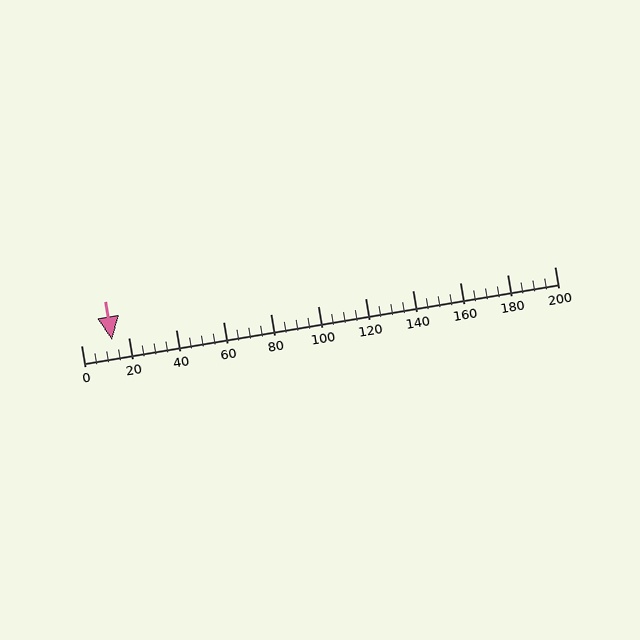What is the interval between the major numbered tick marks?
The major tick marks are spaced 20 units apart.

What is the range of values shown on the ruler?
The ruler shows values from 0 to 200.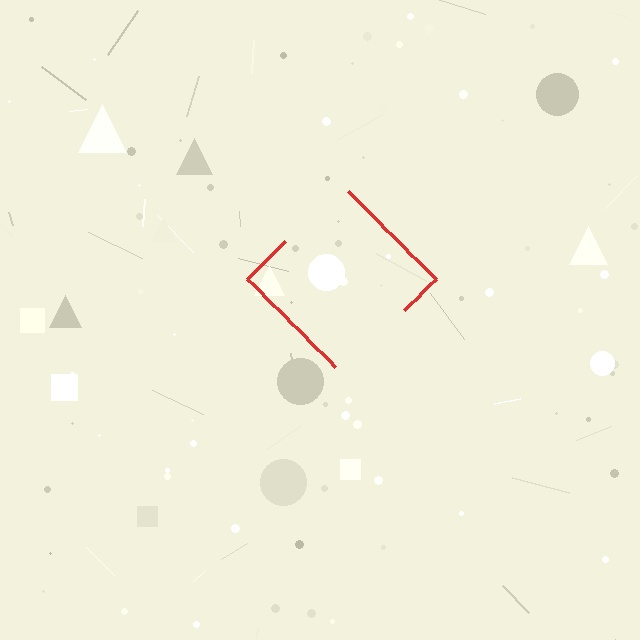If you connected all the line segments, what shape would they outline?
They would outline a diamond.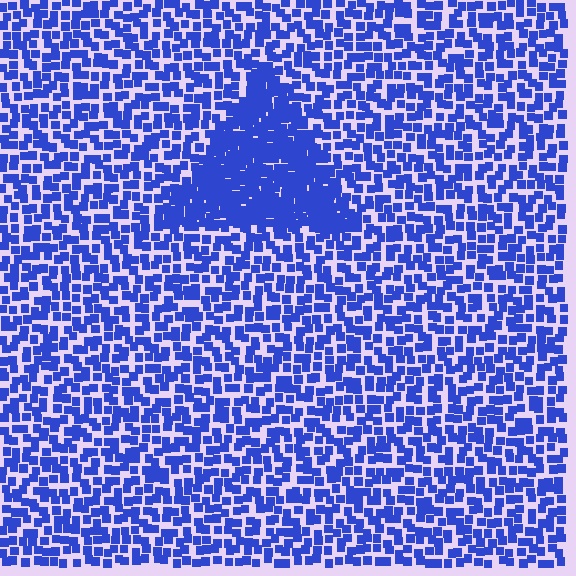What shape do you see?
I see a triangle.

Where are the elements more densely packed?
The elements are more densely packed inside the triangle boundary.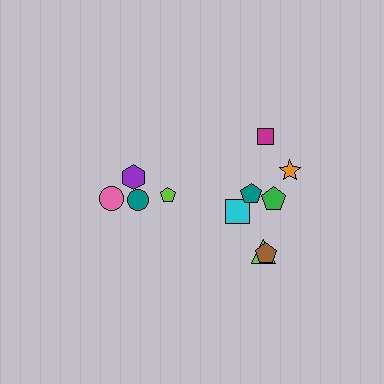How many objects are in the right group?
There are 7 objects.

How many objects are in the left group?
There are 4 objects.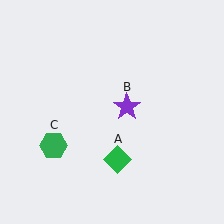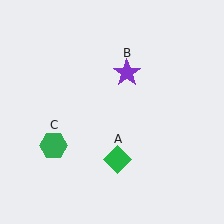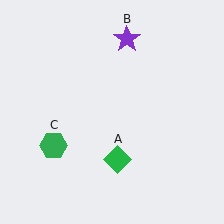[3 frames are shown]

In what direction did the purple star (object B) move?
The purple star (object B) moved up.